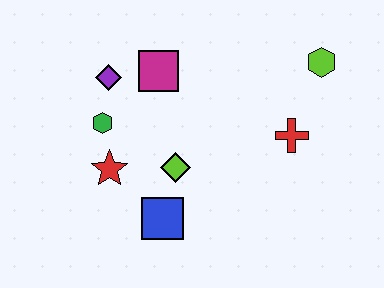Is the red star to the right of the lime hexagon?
No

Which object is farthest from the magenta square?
The lime hexagon is farthest from the magenta square.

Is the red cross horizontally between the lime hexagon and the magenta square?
Yes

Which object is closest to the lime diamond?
The blue square is closest to the lime diamond.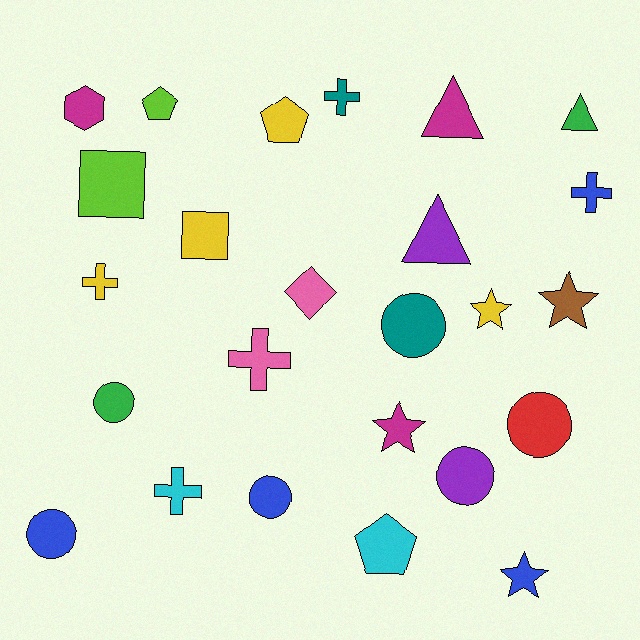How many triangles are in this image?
There are 3 triangles.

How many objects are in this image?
There are 25 objects.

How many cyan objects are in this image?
There are 2 cyan objects.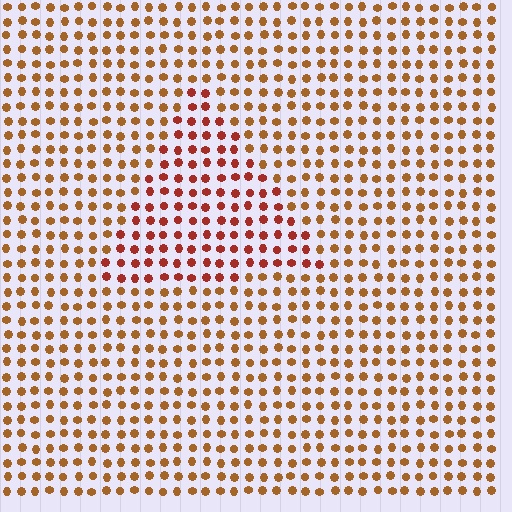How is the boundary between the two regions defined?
The boundary is defined purely by a slight shift in hue (about 28 degrees). Spacing, size, and orientation are identical on both sides.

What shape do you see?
I see a triangle.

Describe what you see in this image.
The image is filled with small brown elements in a uniform arrangement. A triangle-shaped region is visible where the elements are tinted to a slightly different hue, forming a subtle color boundary.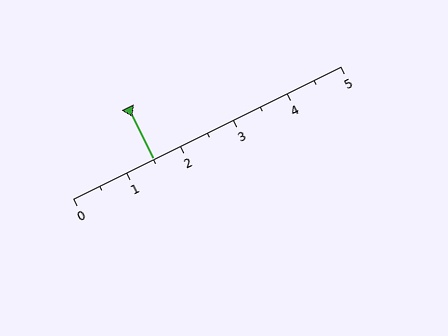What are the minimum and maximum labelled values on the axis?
The axis runs from 0 to 5.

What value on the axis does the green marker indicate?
The marker indicates approximately 1.5.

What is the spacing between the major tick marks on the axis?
The major ticks are spaced 1 apart.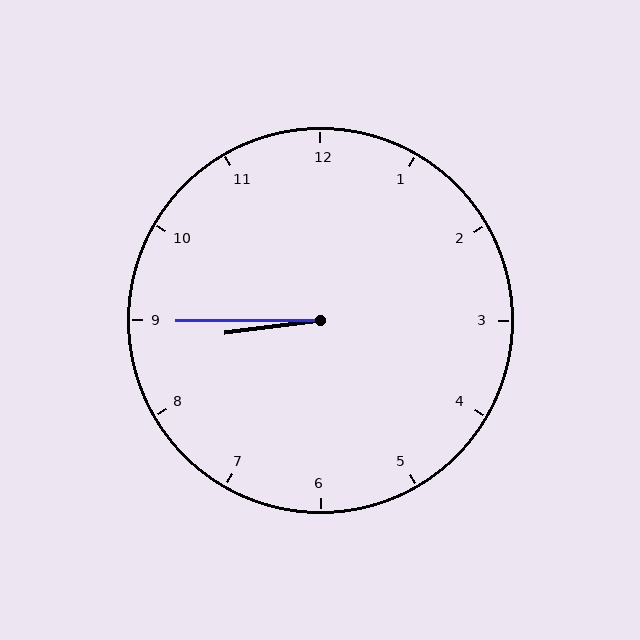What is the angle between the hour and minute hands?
Approximately 8 degrees.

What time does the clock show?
8:45.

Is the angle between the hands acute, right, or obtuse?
It is acute.